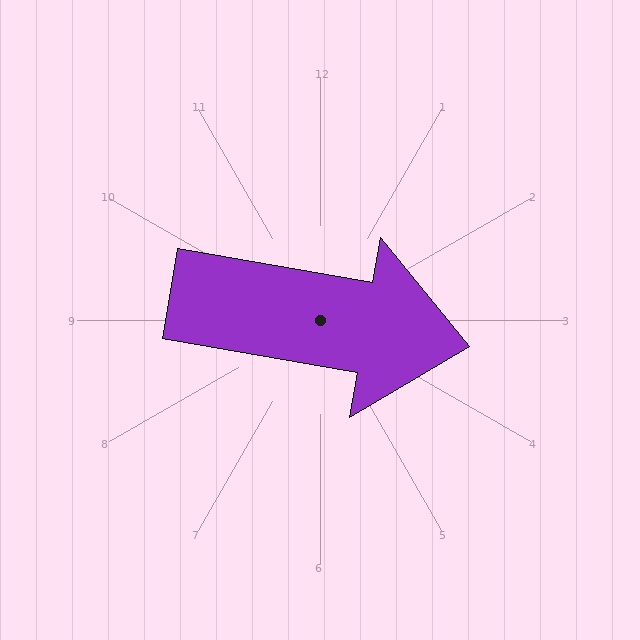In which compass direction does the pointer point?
East.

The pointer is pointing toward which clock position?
Roughly 3 o'clock.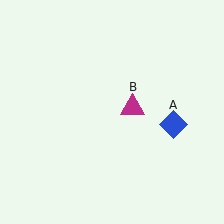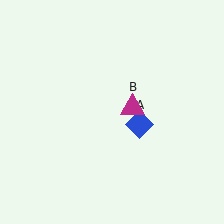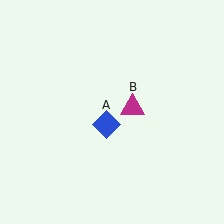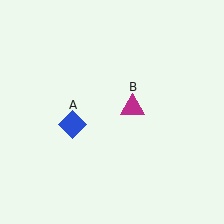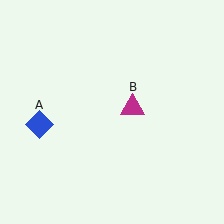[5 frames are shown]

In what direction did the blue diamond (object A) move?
The blue diamond (object A) moved left.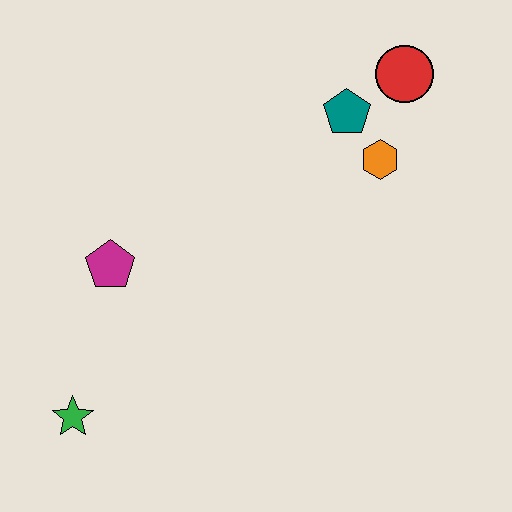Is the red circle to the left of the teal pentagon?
No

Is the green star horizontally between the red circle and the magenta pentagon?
No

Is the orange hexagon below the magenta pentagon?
No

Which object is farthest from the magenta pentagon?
The red circle is farthest from the magenta pentagon.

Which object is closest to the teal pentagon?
The orange hexagon is closest to the teal pentagon.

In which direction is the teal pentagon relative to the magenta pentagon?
The teal pentagon is to the right of the magenta pentagon.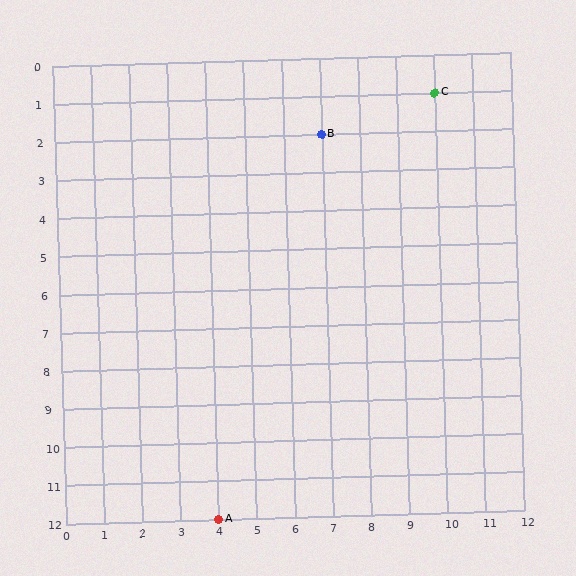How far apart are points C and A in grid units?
Points C and A are 6 columns and 11 rows apart (about 12.5 grid units diagonally).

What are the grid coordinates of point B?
Point B is at grid coordinates (7, 2).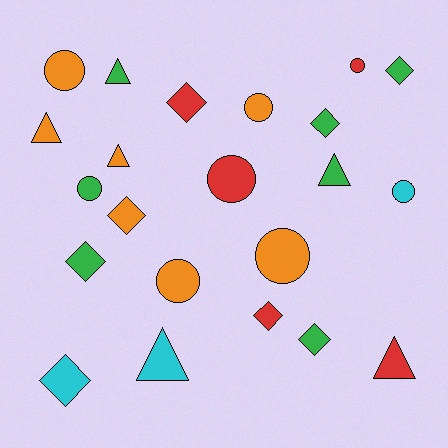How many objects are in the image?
There are 22 objects.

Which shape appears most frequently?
Circle, with 8 objects.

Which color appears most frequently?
Orange, with 7 objects.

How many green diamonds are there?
There are 4 green diamonds.